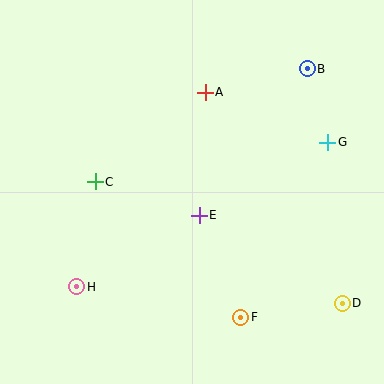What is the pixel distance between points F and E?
The distance between F and E is 110 pixels.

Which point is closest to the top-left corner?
Point C is closest to the top-left corner.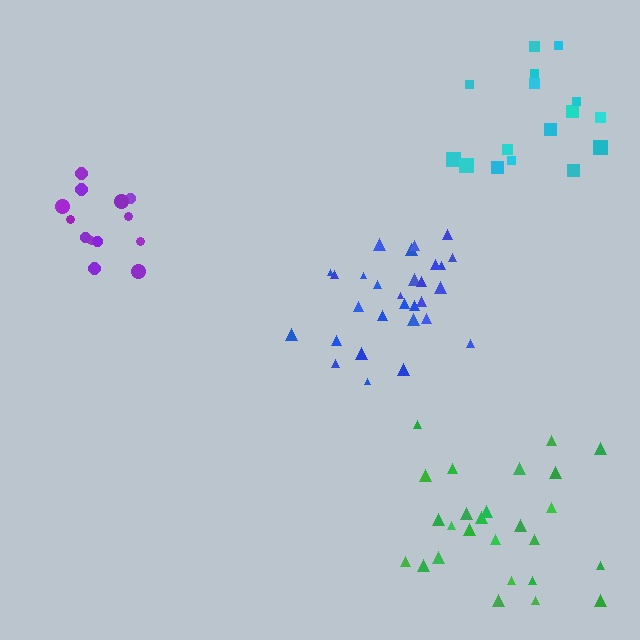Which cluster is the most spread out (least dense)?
Green.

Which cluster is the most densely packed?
Blue.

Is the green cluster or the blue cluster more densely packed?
Blue.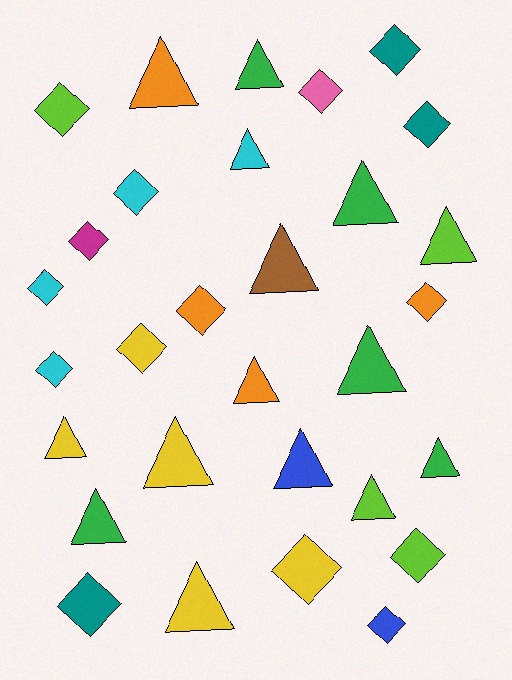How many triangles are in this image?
There are 15 triangles.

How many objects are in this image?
There are 30 objects.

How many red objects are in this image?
There are no red objects.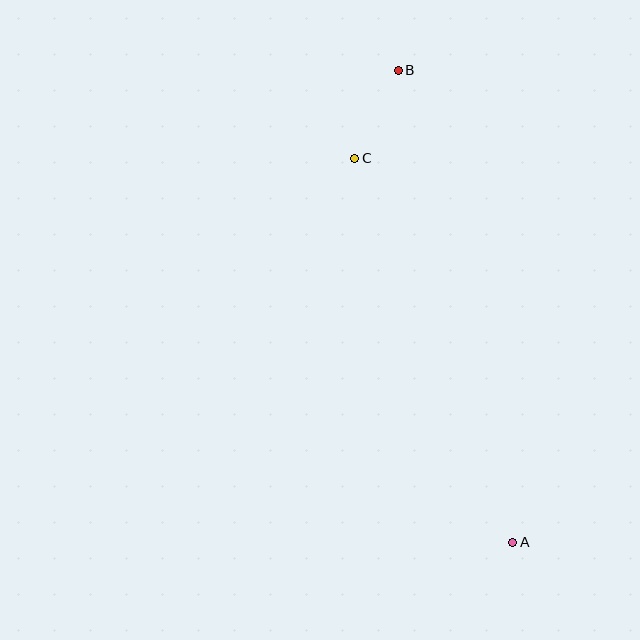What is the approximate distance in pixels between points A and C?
The distance between A and C is approximately 415 pixels.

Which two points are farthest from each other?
Points A and B are farthest from each other.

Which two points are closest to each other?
Points B and C are closest to each other.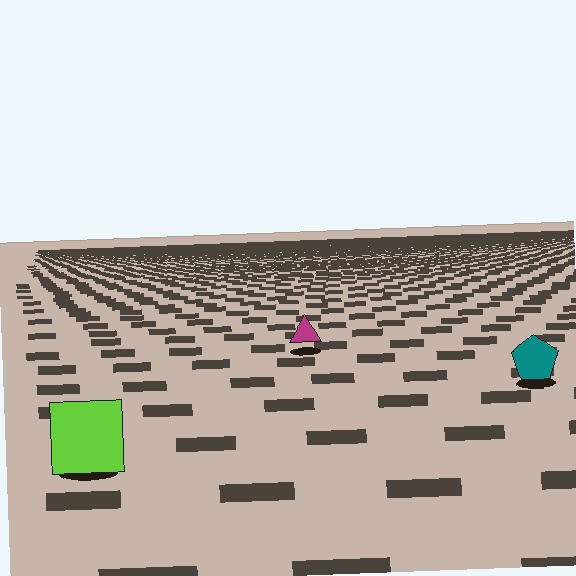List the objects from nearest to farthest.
From nearest to farthest: the lime square, the teal pentagon, the magenta triangle.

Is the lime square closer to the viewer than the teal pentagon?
Yes. The lime square is closer — you can tell from the texture gradient: the ground texture is coarser near it.